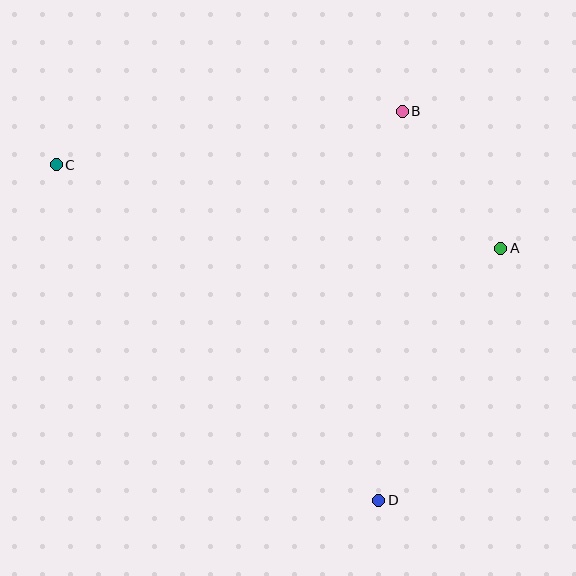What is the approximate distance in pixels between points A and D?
The distance between A and D is approximately 280 pixels.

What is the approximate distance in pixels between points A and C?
The distance between A and C is approximately 453 pixels.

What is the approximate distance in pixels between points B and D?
The distance between B and D is approximately 390 pixels.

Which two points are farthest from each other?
Points C and D are farthest from each other.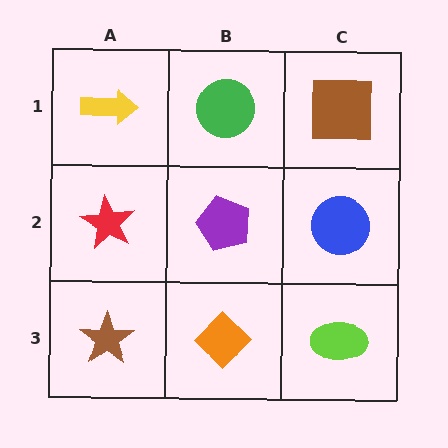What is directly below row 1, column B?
A purple pentagon.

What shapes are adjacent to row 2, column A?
A yellow arrow (row 1, column A), a brown star (row 3, column A), a purple pentagon (row 2, column B).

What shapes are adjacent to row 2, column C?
A brown square (row 1, column C), a lime ellipse (row 3, column C), a purple pentagon (row 2, column B).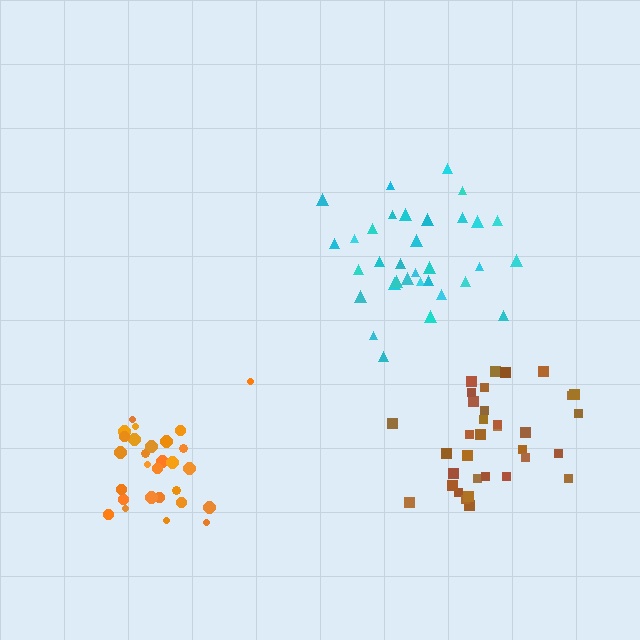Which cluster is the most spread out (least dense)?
Brown.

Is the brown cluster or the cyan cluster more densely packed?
Cyan.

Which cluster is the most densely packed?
Orange.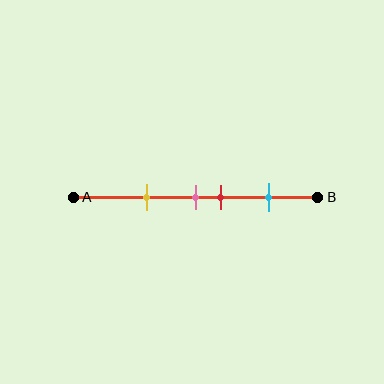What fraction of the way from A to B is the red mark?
The red mark is approximately 60% (0.6) of the way from A to B.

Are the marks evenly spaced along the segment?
No, the marks are not evenly spaced.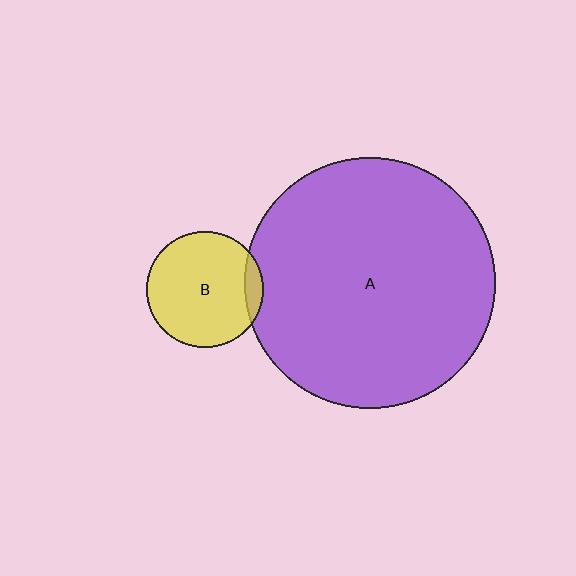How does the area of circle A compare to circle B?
Approximately 4.6 times.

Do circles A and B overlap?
Yes.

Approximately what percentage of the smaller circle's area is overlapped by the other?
Approximately 10%.